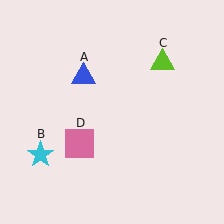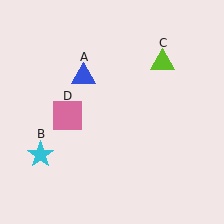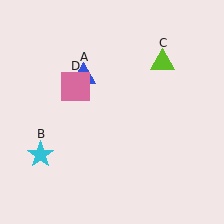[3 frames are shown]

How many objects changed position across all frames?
1 object changed position: pink square (object D).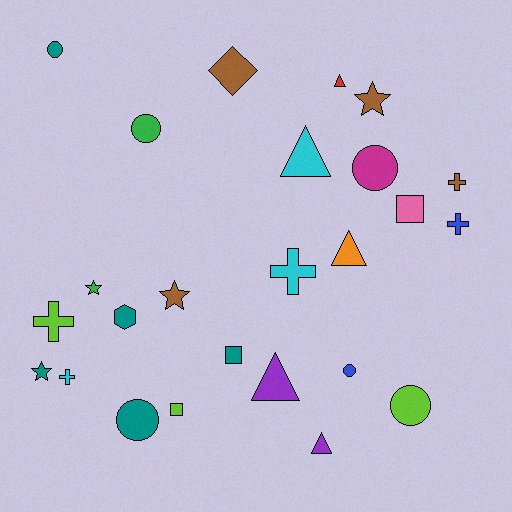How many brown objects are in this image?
There are 4 brown objects.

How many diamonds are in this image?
There is 1 diamond.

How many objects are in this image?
There are 25 objects.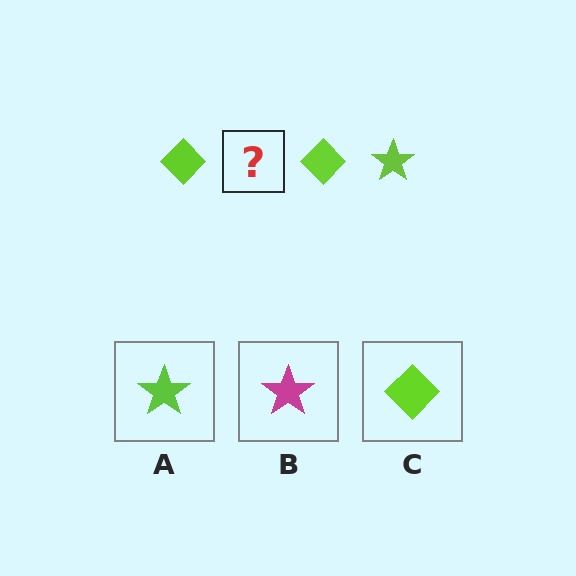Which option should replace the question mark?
Option A.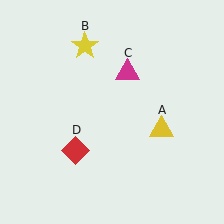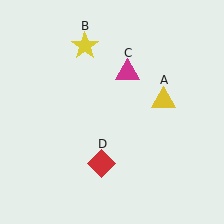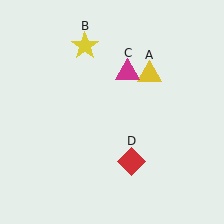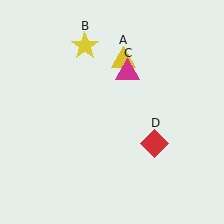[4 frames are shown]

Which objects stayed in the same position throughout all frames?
Yellow star (object B) and magenta triangle (object C) remained stationary.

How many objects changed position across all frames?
2 objects changed position: yellow triangle (object A), red diamond (object D).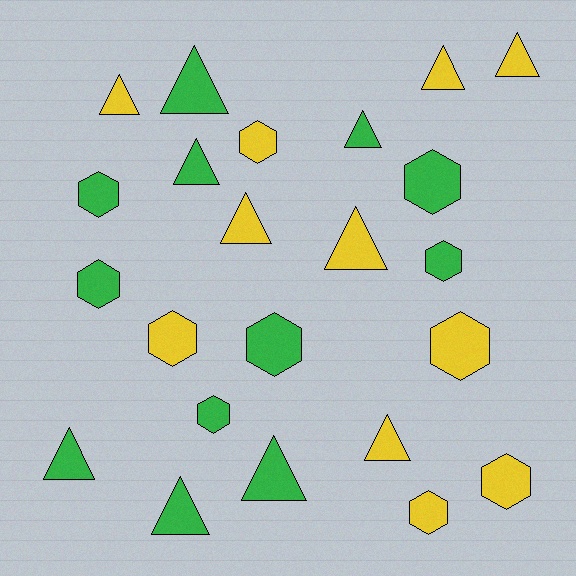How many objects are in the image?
There are 23 objects.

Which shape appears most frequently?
Triangle, with 12 objects.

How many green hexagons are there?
There are 6 green hexagons.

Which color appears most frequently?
Green, with 12 objects.